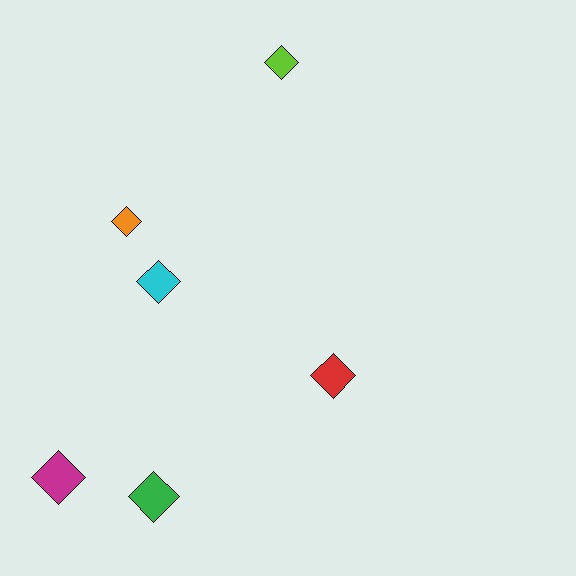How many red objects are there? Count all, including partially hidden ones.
There is 1 red object.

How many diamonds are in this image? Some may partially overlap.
There are 6 diamonds.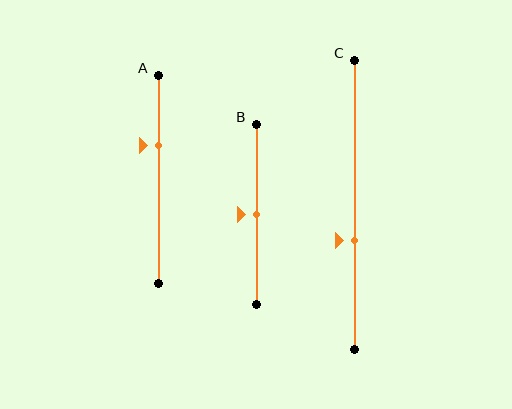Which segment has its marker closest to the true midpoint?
Segment B has its marker closest to the true midpoint.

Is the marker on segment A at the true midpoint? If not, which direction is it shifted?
No, the marker on segment A is shifted upward by about 16% of the segment length.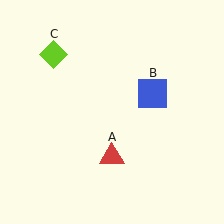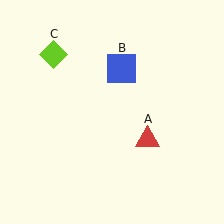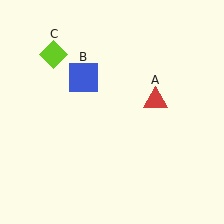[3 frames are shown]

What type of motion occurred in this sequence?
The red triangle (object A), blue square (object B) rotated counterclockwise around the center of the scene.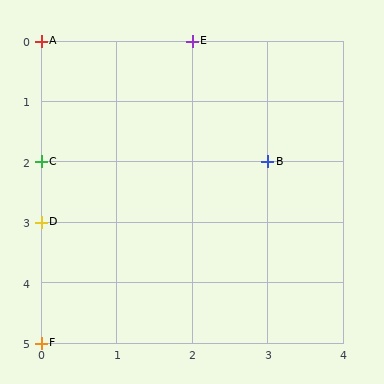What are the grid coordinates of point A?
Point A is at grid coordinates (0, 0).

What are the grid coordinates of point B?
Point B is at grid coordinates (3, 2).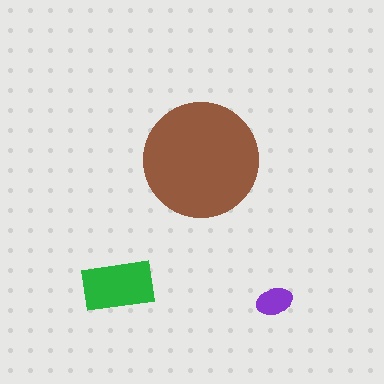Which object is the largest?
The brown circle.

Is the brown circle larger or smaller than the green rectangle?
Larger.